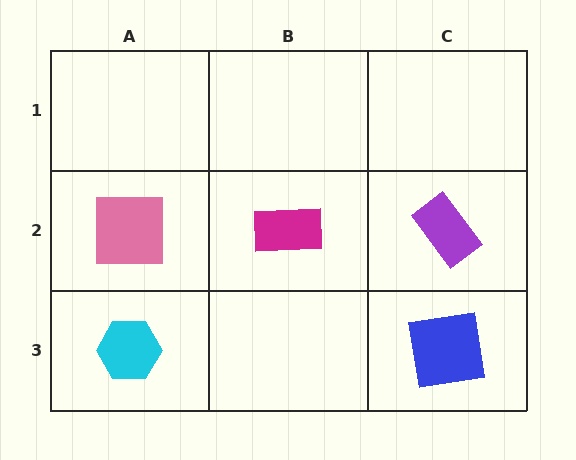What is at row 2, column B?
A magenta rectangle.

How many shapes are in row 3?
2 shapes.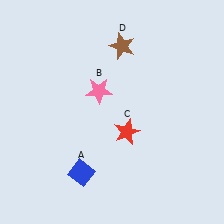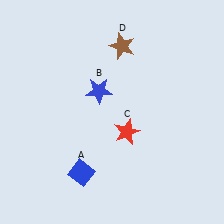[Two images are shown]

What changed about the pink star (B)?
In Image 1, B is pink. In Image 2, it changed to blue.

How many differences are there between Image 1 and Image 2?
There is 1 difference between the two images.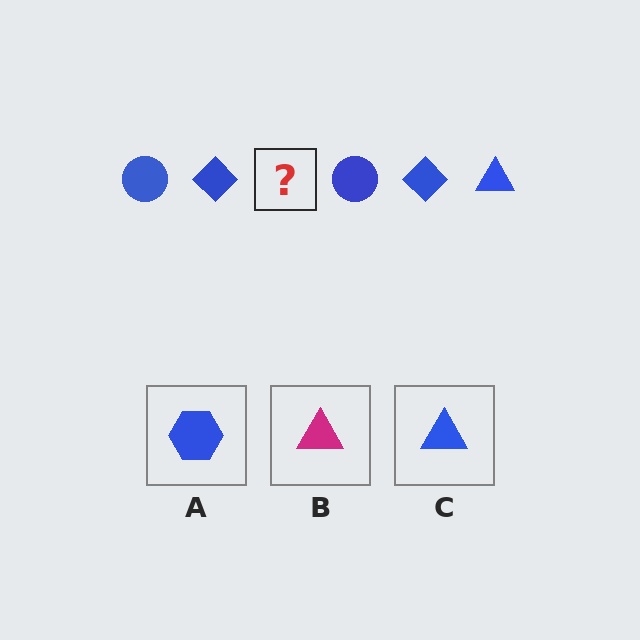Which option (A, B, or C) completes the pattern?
C.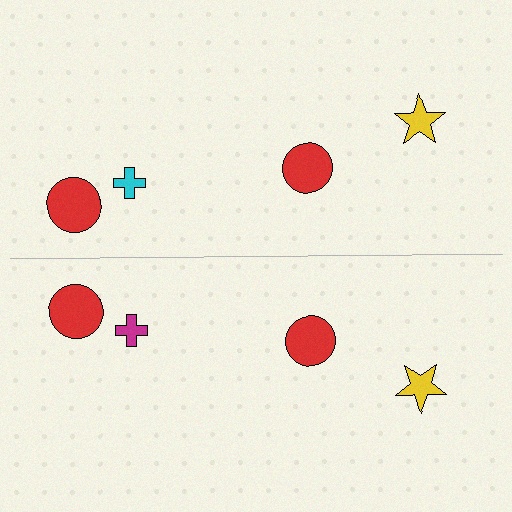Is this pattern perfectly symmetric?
No, the pattern is not perfectly symmetric. The magenta cross on the bottom side breaks the symmetry — its mirror counterpart is cyan.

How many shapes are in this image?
There are 8 shapes in this image.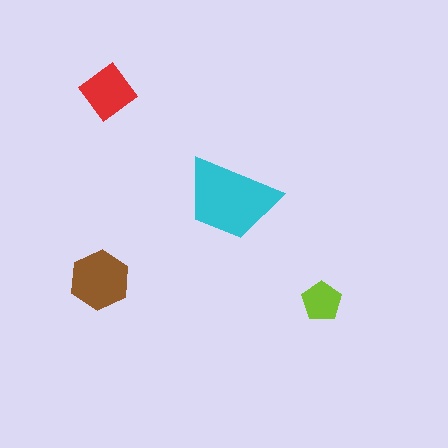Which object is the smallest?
The lime pentagon.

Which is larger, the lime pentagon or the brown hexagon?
The brown hexagon.